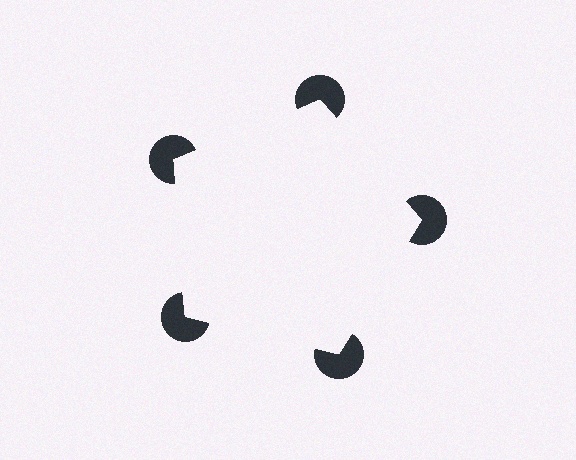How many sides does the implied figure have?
5 sides.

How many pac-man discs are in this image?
There are 5 — one at each vertex of the illusory pentagon.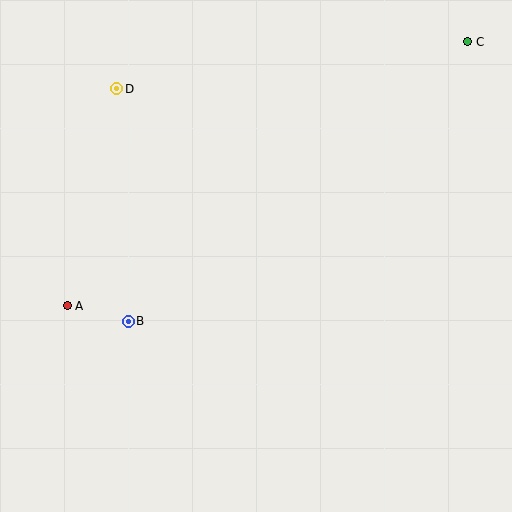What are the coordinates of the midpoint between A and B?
The midpoint between A and B is at (98, 313).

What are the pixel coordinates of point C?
Point C is at (468, 42).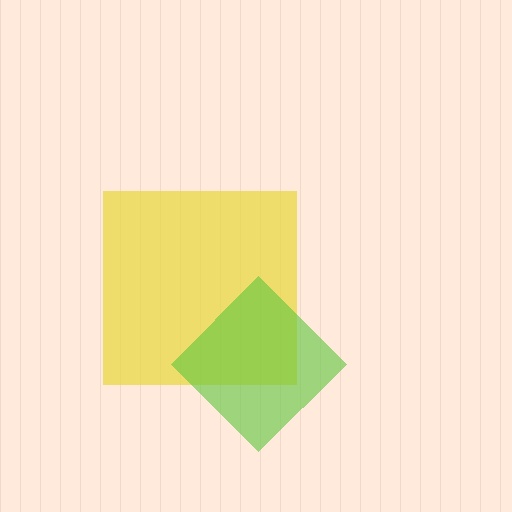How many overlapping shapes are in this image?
There are 2 overlapping shapes in the image.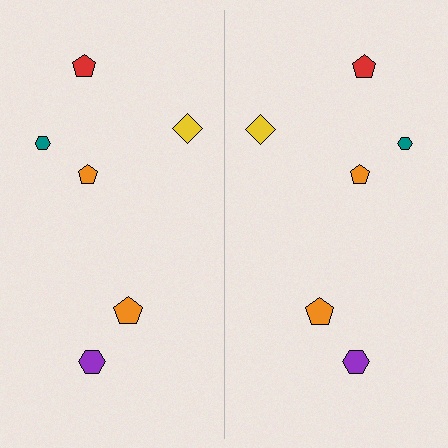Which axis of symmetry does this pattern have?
The pattern has a vertical axis of symmetry running through the center of the image.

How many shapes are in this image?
There are 12 shapes in this image.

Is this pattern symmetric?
Yes, this pattern has bilateral (reflection) symmetry.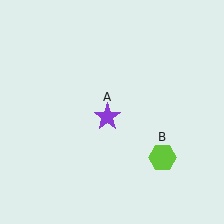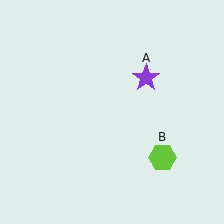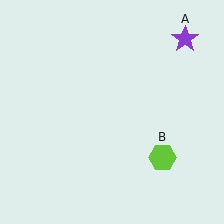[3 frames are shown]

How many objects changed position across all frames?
1 object changed position: purple star (object A).